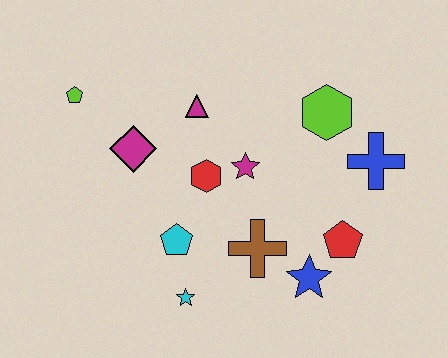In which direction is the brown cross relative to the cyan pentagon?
The brown cross is to the right of the cyan pentagon.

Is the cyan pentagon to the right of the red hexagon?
No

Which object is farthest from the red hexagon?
The blue cross is farthest from the red hexagon.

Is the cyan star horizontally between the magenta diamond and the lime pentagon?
No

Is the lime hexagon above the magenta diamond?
Yes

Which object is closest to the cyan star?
The cyan pentagon is closest to the cyan star.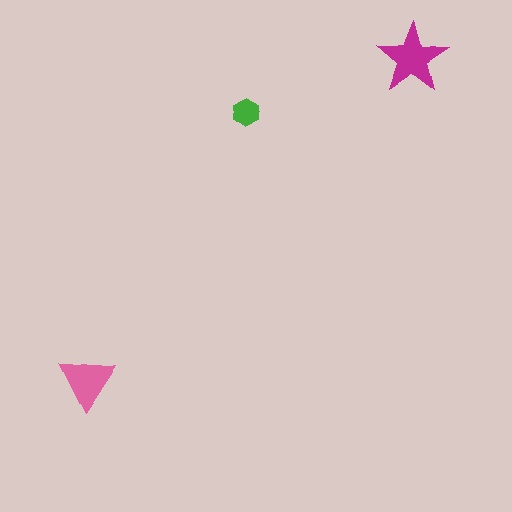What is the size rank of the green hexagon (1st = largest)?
3rd.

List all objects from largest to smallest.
The magenta star, the pink triangle, the green hexagon.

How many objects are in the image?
There are 3 objects in the image.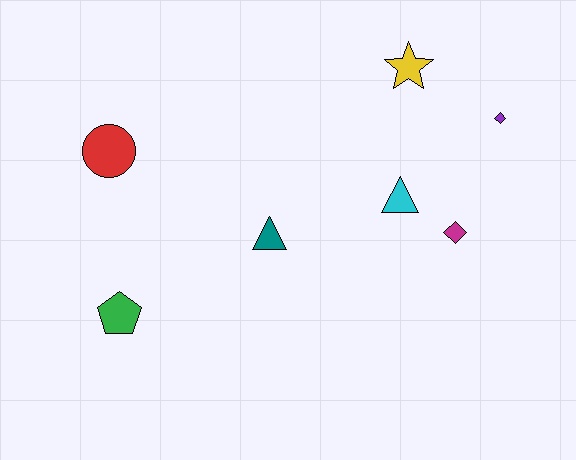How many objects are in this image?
There are 7 objects.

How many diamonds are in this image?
There are 2 diamonds.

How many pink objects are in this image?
There are no pink objects.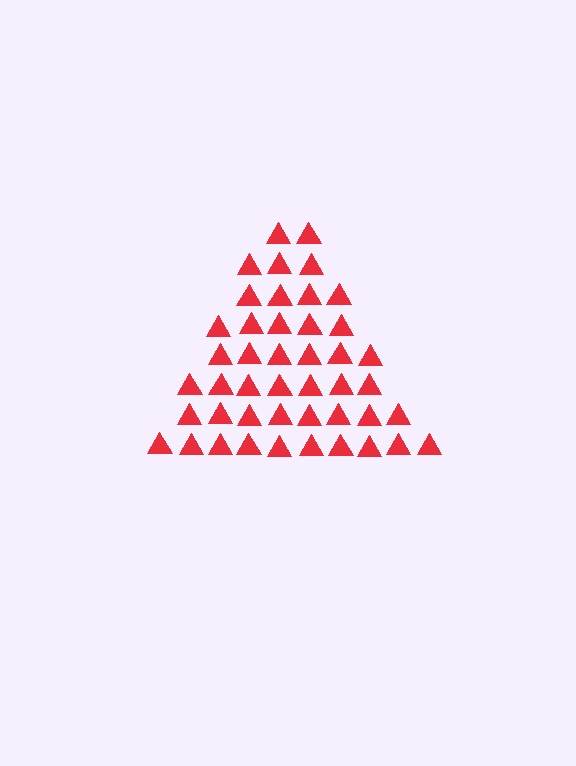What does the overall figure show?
The overall figure shows a triangle.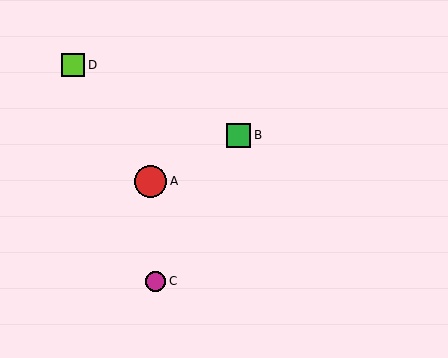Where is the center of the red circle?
The center of the red circle is at (151, 181).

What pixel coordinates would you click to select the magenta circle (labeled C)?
Click at (156, 281) to select the magenta circle C.